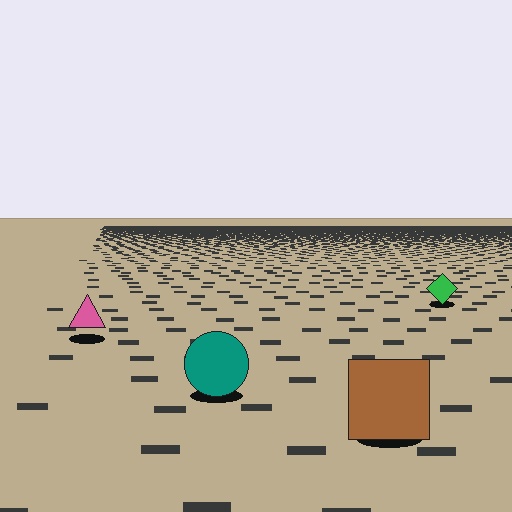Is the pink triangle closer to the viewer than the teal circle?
No. The teal circle is closer — you can tell from the texture gradient: the ground texture is coarser near it.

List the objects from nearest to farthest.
From nearest to farthest: the brown square, the teal circle, the pink triangle, the green diamond.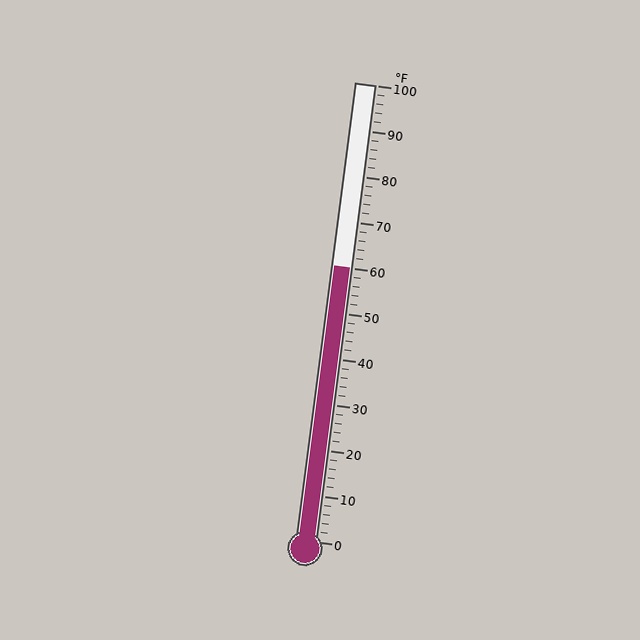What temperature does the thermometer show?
The thermometer shows approximately 60°F.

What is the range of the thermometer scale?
The thermometer scale ranges from 0°F to 100°F.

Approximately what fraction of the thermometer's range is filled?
The thermometer is filled to approximately 60% of its range.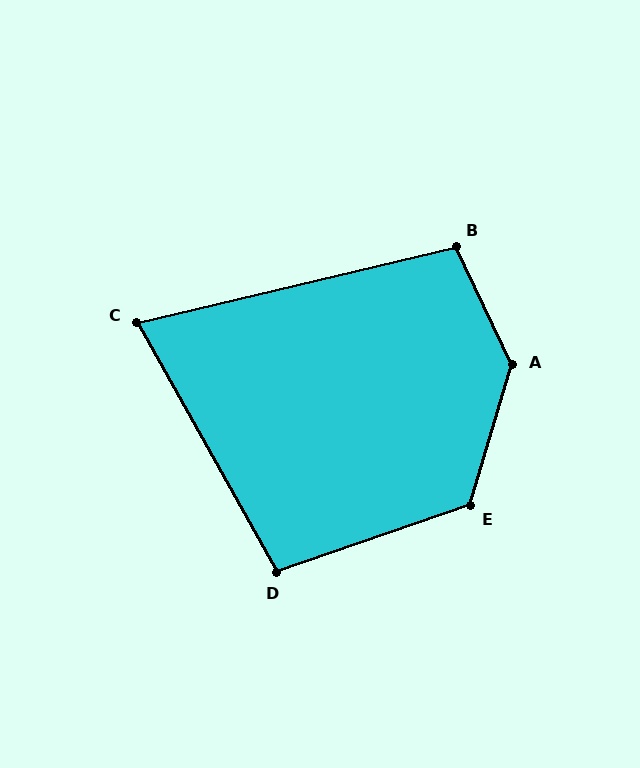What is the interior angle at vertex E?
Approximately 126 degrees (obtuse).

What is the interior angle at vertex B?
Approximately 102 degrees (obtuse).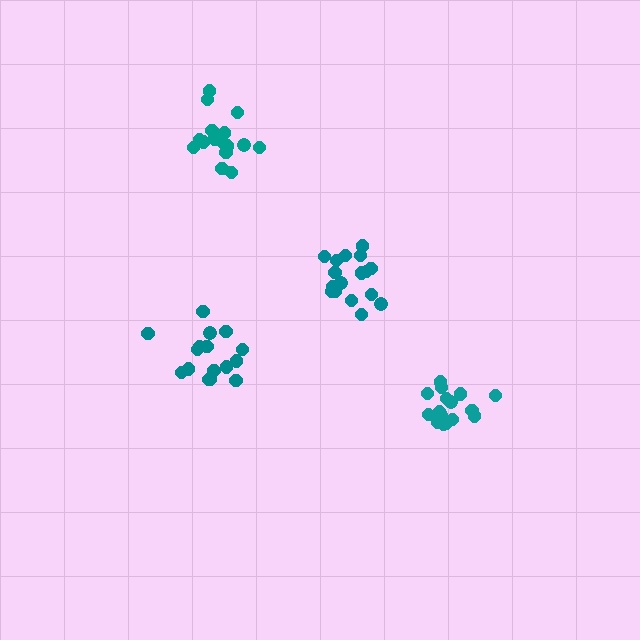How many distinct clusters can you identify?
There are 4 distinct clusters.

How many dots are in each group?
Group 1: 16 dots, Group 2: 16 dots, Group 3: 17 dots, Group 4: 16 dots (65 total).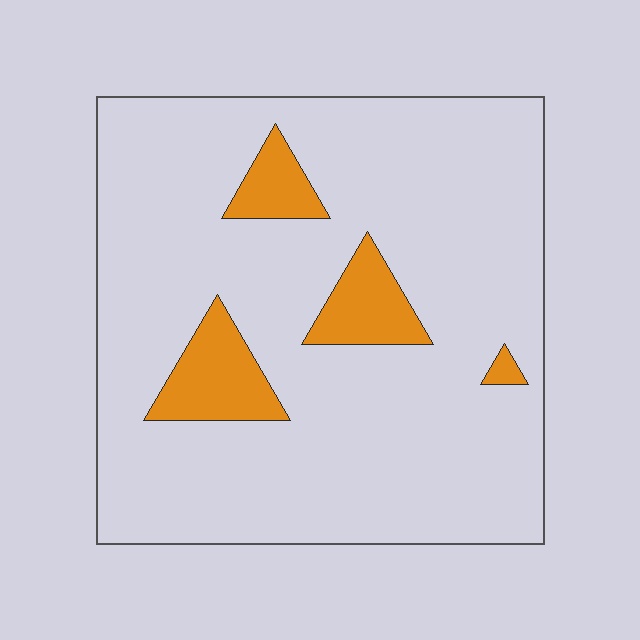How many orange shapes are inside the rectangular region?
4.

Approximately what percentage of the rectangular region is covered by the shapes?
Approximately 10%.